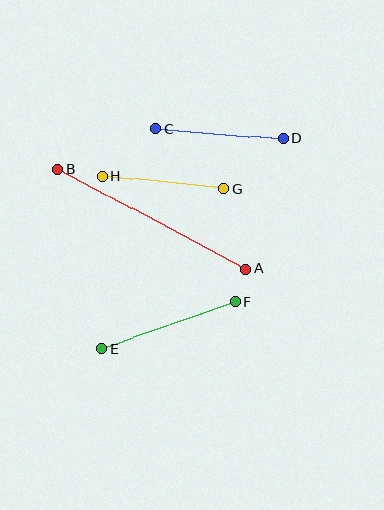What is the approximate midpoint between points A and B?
The midpoint is at approximately (152, 219) pixels.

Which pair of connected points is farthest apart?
Points A and B are farthest apart.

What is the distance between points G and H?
The distance is approximately 122 pixels.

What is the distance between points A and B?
The distance is approximately 213 pixels.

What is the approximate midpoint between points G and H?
The midpoint is at approximately (163, 182) pixels.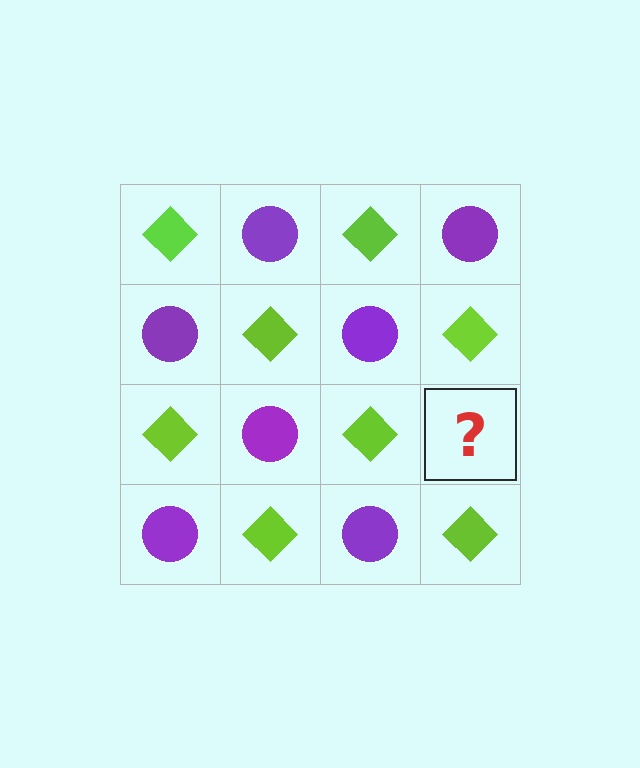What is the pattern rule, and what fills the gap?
The rule is that it alternates lime diamond and purple circle in a checkerboard pattern. The gap should be filled with a purple circle.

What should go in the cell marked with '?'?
The missing cell should contain a purple circle.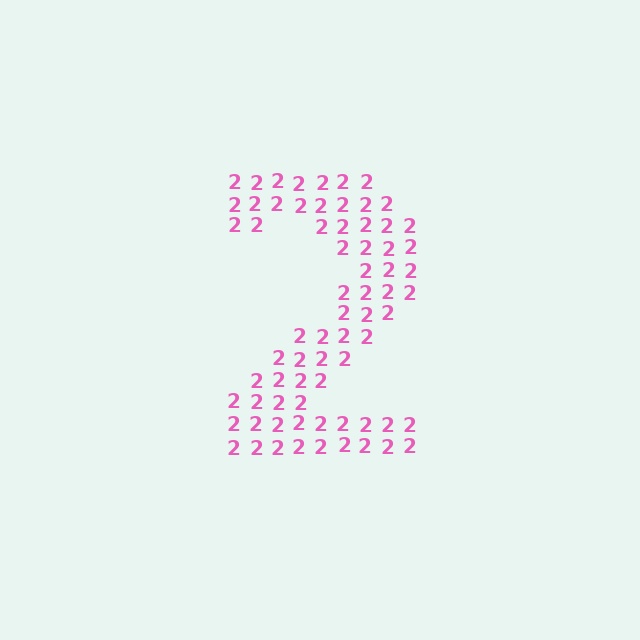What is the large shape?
The large shape is the digit 2.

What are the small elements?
The small elements are digit 2's.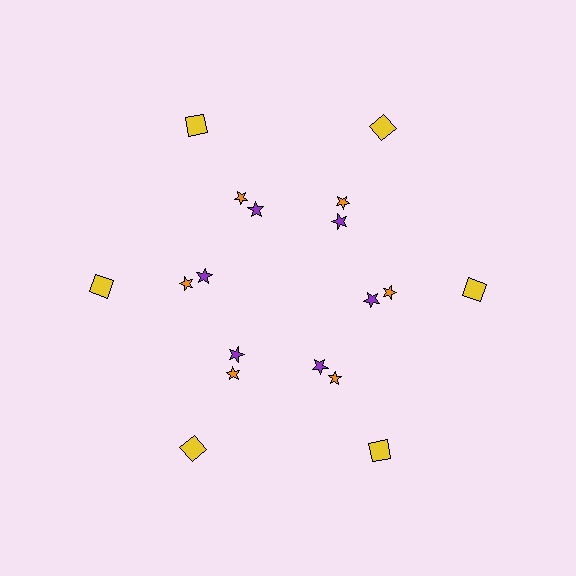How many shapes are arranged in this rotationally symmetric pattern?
There are 18 shapes, arranged in 6 groups of 3.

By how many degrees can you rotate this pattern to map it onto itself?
The pattern maps onto itself every 60 degrees of rotation.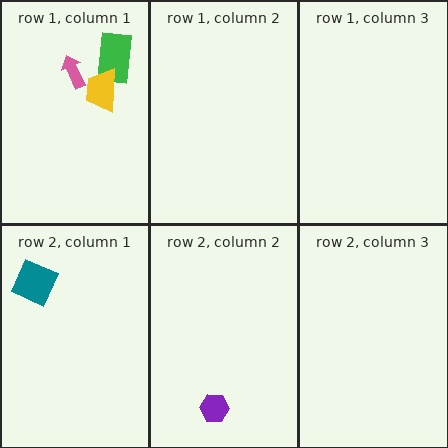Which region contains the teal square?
The row 2, column 1 region.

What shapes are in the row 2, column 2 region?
The purple hexagon.